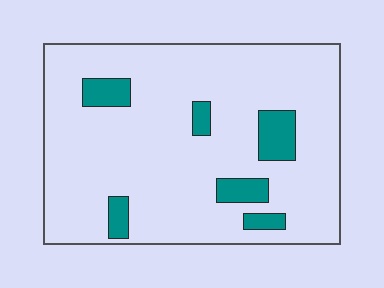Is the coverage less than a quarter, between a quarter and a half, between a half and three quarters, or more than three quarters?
Less than a quarter.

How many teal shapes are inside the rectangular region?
6.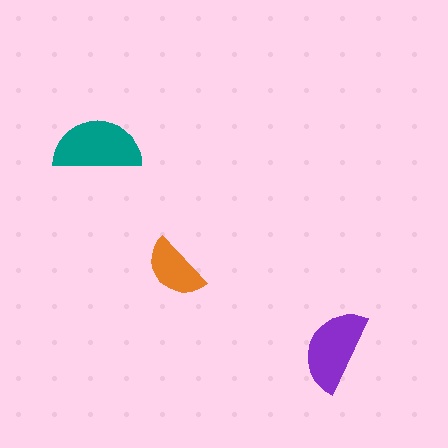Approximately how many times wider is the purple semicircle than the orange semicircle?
About 1.5 times wider.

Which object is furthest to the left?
The teal semicircle is leftmost.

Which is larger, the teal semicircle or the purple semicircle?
The teal one.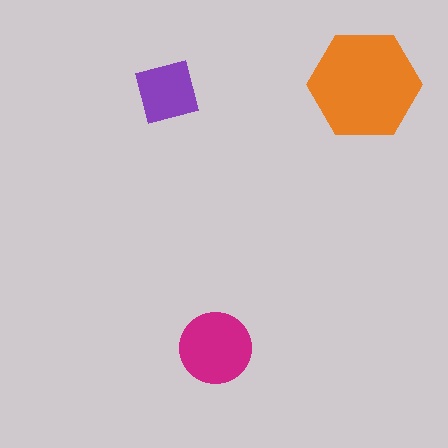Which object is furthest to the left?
The purple square is leftmost.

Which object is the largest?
The orange hexagon.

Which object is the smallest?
The purple square.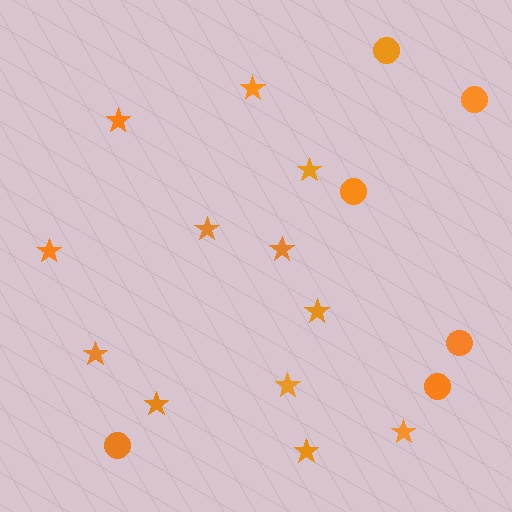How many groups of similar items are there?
There are 2 groups: one group of circles (6) and one group of stars (12).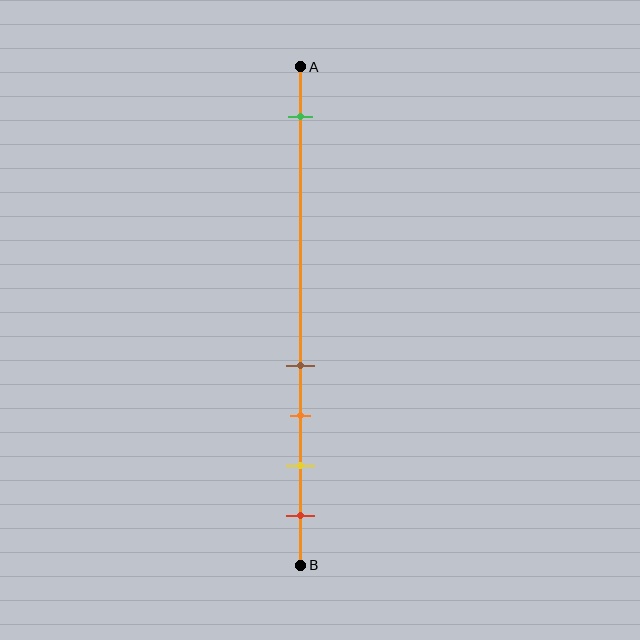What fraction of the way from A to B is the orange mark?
The orange mark is approximately 70% (0.7) of the way from A to B.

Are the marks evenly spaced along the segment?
No, the marks are not evenly spaced.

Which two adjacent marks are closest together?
The brown and orange marks are the closest adjacent pair.